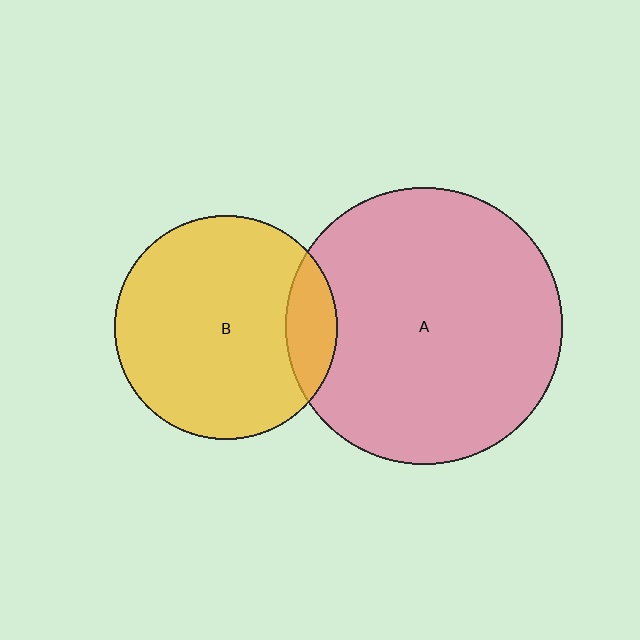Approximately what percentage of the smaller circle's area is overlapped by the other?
Approximately 15%.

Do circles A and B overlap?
Yes.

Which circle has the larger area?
Circle A (pink).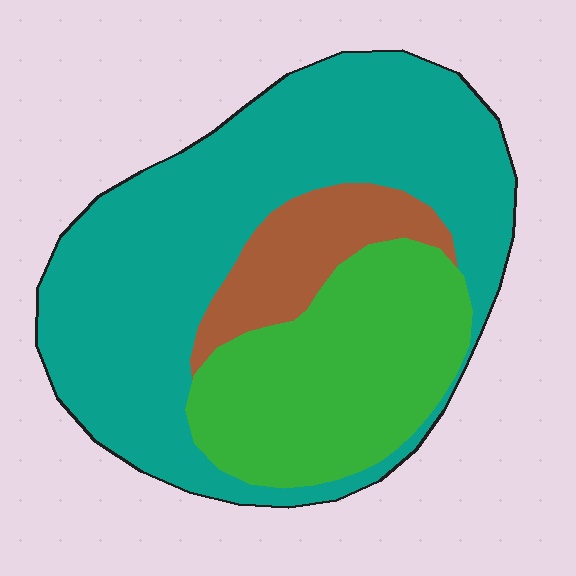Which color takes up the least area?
Brown, at roughly 10%.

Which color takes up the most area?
Teal, at roughly 60%.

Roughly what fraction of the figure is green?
Green covers around 30% of the figure.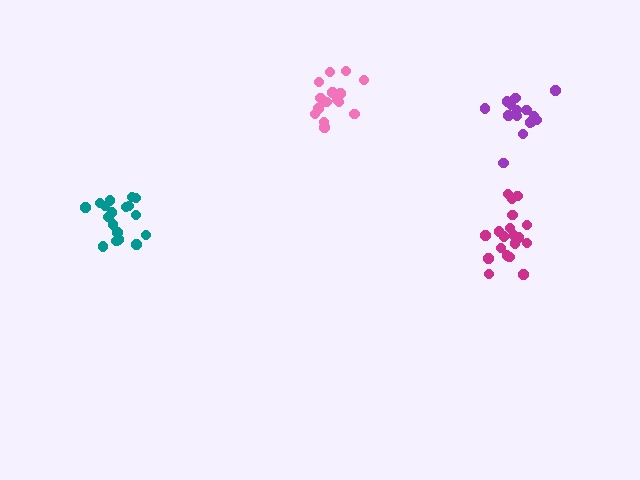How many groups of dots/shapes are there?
There are 4 groups.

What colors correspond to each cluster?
The clusters are colored: teal, purple, pink, magenta.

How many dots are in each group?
Group 1: 18 dots, Group 2: 15 dots, Group 3: 15 dots, Group 4: 19 dots (67 total).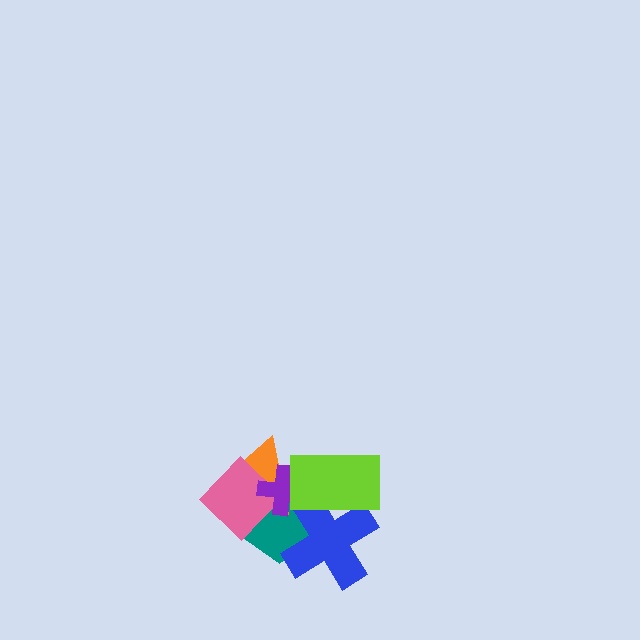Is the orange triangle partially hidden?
Yes, it is partially covered by another shape.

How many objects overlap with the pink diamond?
3 objects overlap with the pink diamond.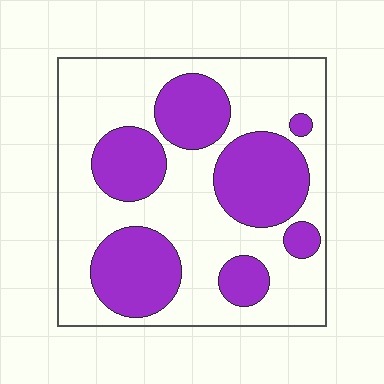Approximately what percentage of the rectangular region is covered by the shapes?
Approximately 35%.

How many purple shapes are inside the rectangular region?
7.